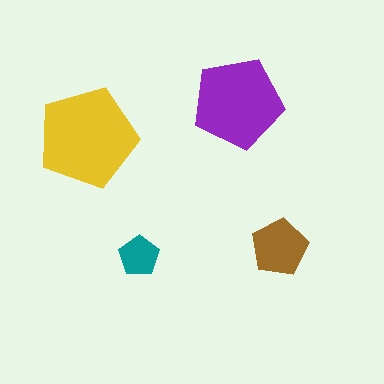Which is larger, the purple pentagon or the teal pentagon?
The purple one.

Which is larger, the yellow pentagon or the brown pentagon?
The yellow one.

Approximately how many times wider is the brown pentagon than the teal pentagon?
About 1.5 times wider.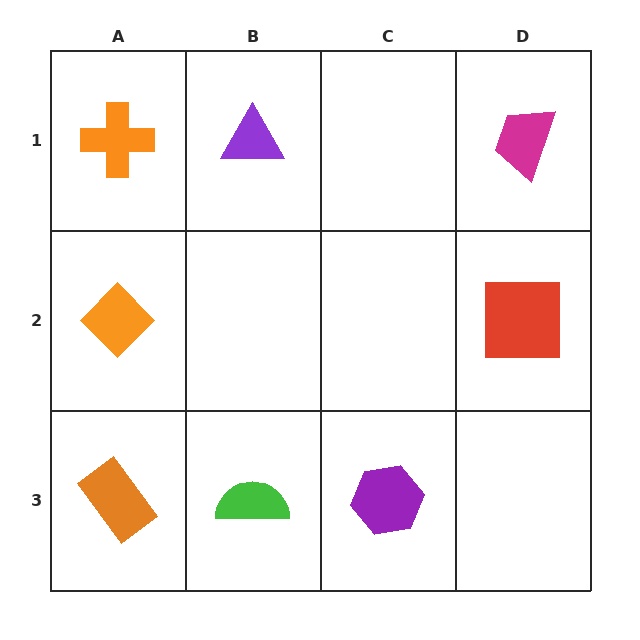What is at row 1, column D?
A magenta trapezoid.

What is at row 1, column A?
An orange cross.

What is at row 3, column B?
A green semicircle.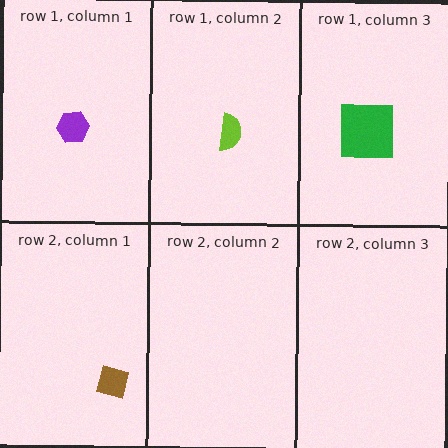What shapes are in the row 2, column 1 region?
The brown square.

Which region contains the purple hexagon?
The row 1, column 1 region.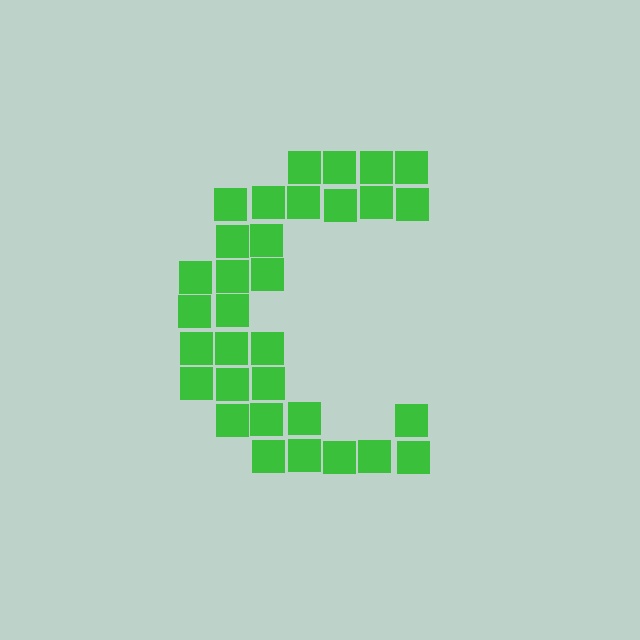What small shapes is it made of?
It is made of small squares.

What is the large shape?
The large shape is the letter C.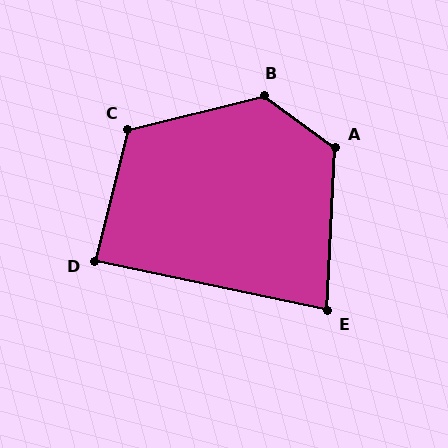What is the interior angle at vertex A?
Approximately 124 degrees (obtuse).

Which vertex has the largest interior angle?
B, at approximately 129 degrees.